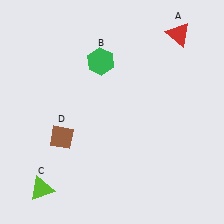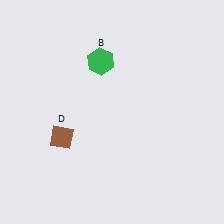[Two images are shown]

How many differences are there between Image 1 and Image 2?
There are 2 differences between the two images.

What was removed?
The red triangle (A), the lime triangle (C) were removed in Image 2.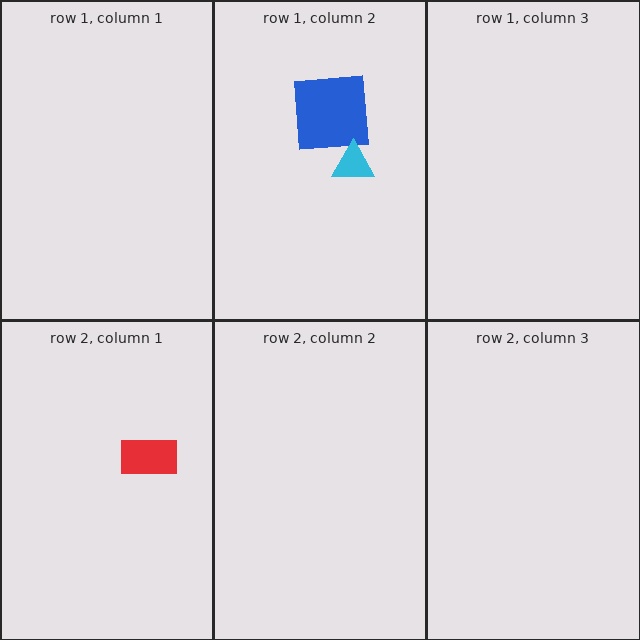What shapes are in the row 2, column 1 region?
The red rectangle.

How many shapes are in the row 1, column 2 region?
2.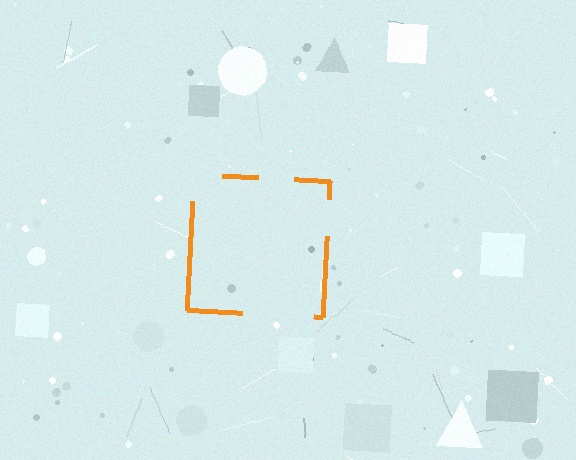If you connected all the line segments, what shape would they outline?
They would outline a square.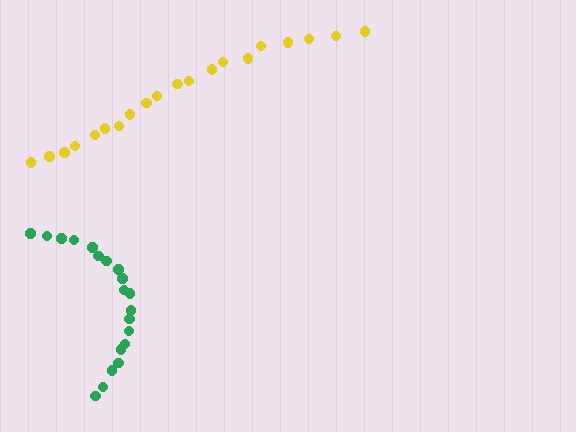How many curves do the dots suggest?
There are 2 distinct paths.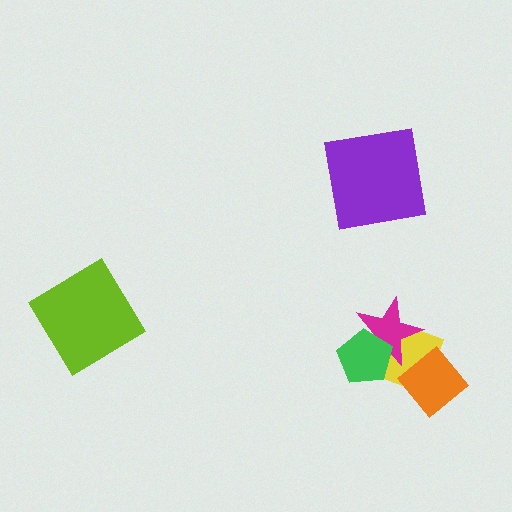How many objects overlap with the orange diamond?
1 object overlaps with the orange diamond.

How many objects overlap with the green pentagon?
2 objects overlap with the green pentagon.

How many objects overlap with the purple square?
0 objects overlap with the purple square.